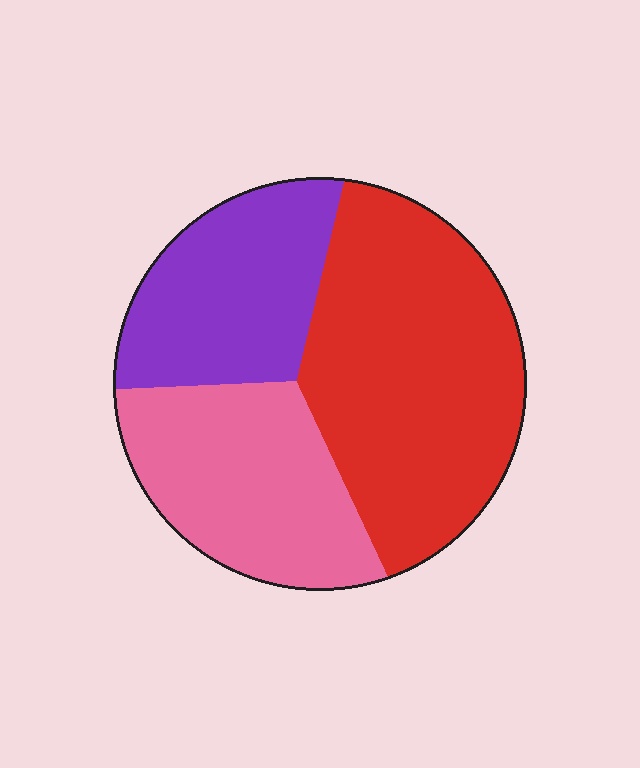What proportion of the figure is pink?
Pink covers roughly 30% of the figure.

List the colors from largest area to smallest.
From largest to smallest: red, pink, purple.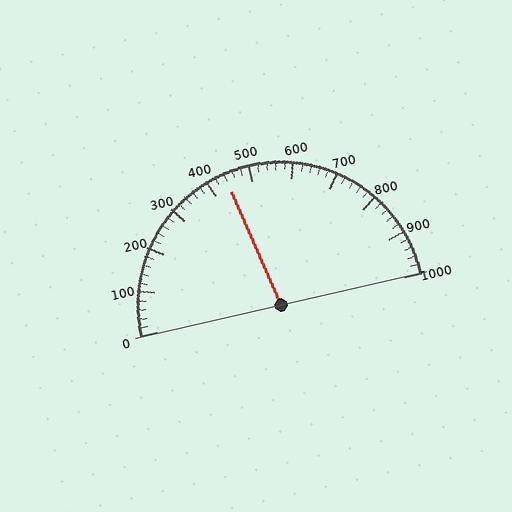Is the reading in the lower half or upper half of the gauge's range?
The reading is in the lower half of the range (0 to 1000).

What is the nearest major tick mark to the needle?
The nearest major tick mark is 400.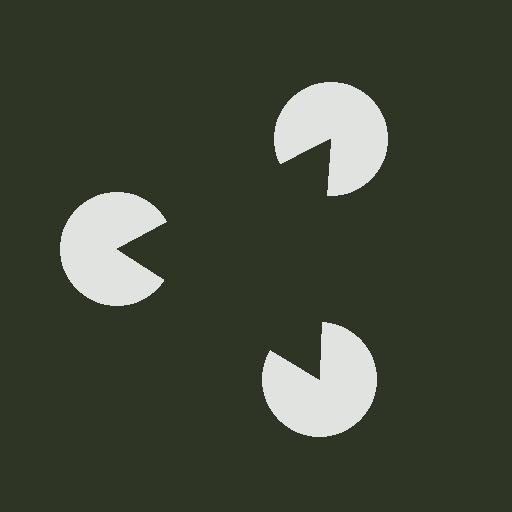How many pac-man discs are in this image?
There are 3 — one at each vertex of the illusory triangle.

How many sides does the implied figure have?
3 sides.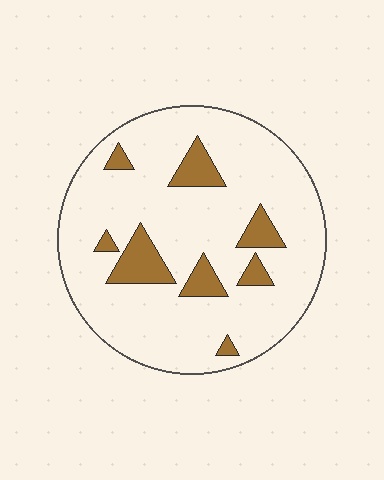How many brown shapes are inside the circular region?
8.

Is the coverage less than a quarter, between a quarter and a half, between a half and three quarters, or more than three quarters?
Less than a quarter.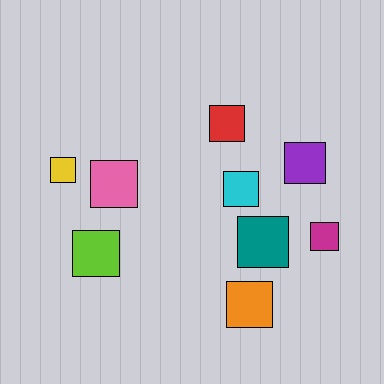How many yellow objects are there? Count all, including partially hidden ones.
There is 1 yellow object.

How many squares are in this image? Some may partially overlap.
There are 9 squares.